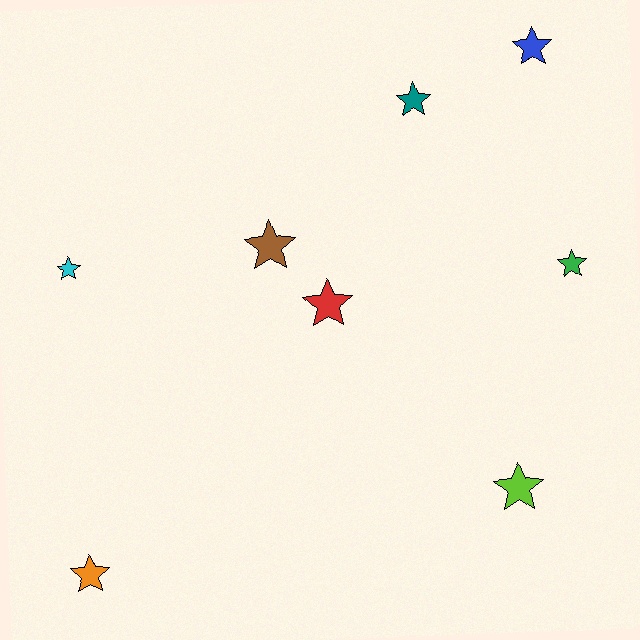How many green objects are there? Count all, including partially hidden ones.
There is 1 green object.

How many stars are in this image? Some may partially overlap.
There are 8 stars.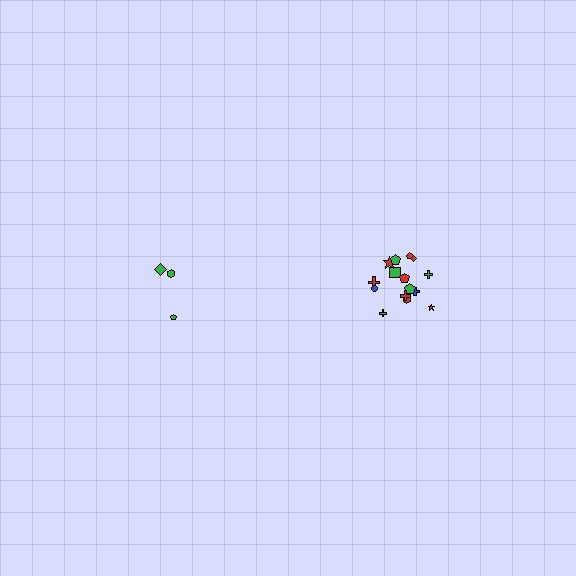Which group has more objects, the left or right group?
The right group.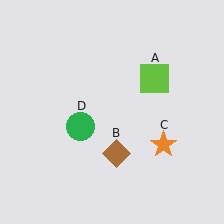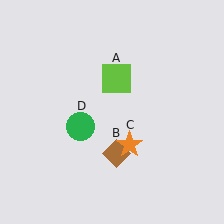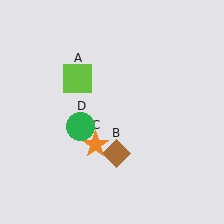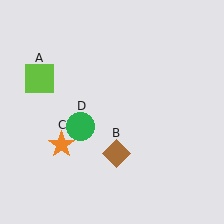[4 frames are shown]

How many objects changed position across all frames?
2 objects changed position: lime square (object A), orange star (object C).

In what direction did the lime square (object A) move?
The lime square (object A) moved left.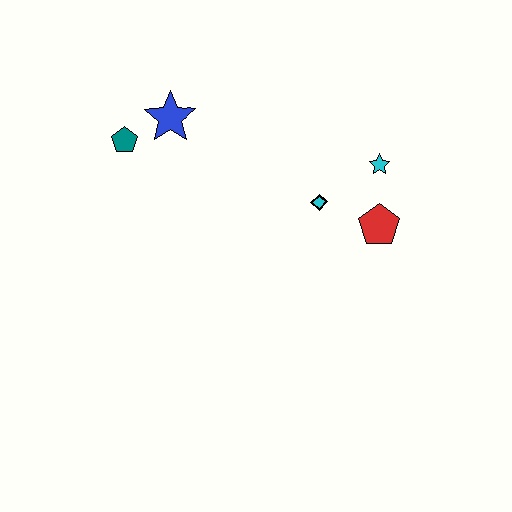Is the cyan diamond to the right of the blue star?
Yes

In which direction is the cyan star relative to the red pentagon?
The cyan star is above the red pentagon.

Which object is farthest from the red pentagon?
The teal pentagon is farthest from the red pentagon.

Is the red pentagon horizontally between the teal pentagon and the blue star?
No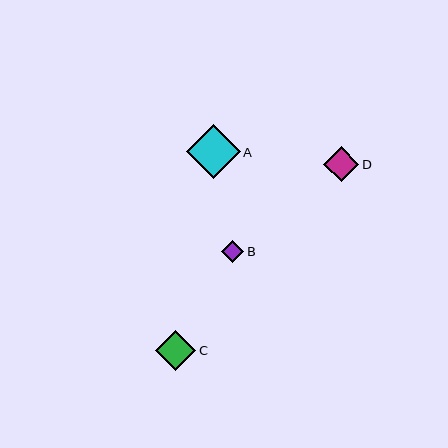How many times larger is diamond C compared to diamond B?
Diamond C is approximately 1.8 times the size of diamond B.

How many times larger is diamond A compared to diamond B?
Diamond A is approximately 2.4 times the size of diamond B.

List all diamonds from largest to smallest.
From largest to smallest: A, C, D, B.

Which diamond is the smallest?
Diamond B is the smallest with a size of approximately 22 pixels.